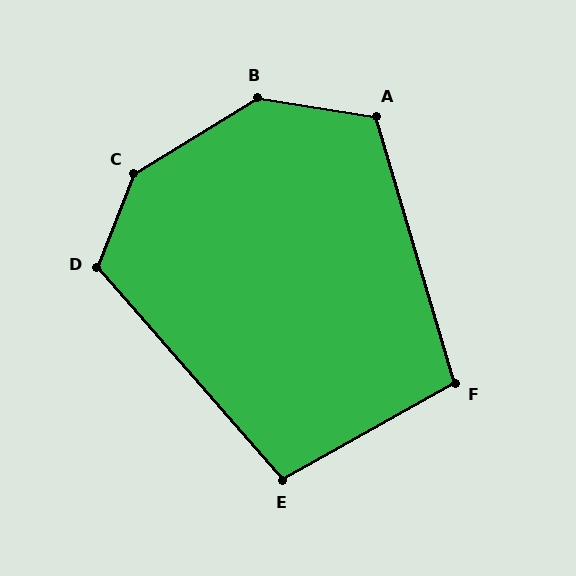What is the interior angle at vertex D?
Approximately 117 degrees (obtuse).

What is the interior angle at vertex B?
Approximately 140 degrees (obtuse).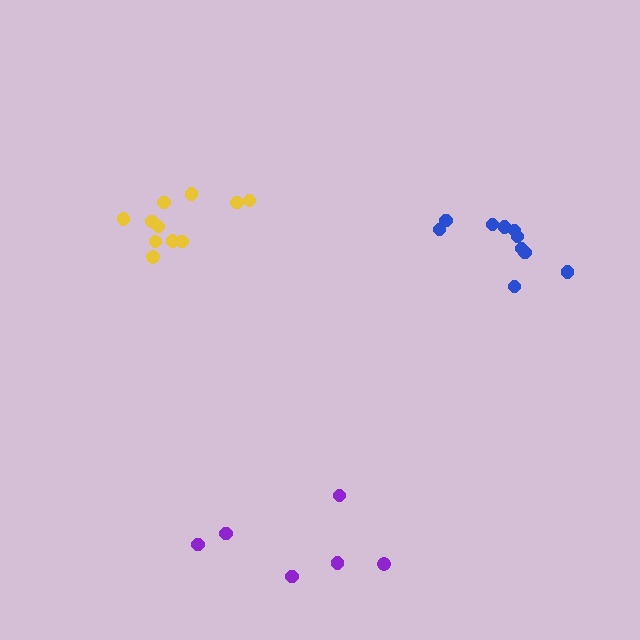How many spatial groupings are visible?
There are 3 spatial groupings.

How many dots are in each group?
Group 1: 10 dots, Group 2: 6 dots, Group 3: 11 dots (27 total).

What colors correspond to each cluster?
The clusters are colored: blue, purple, yellow.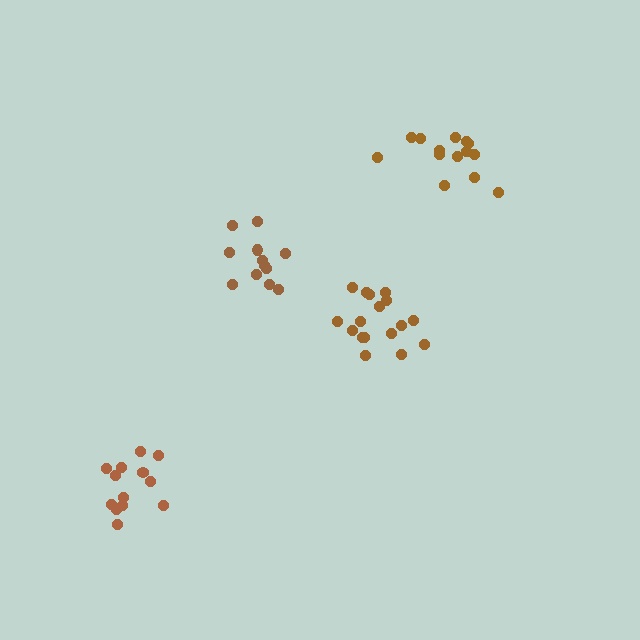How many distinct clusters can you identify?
There are 4 distinct clusters.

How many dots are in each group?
Group 1: 17 dots, Group 2: 12 dots, Group 3: 14 dots, Group 4: 13 dots (56 total).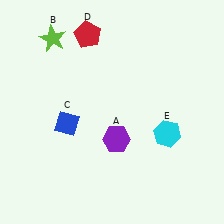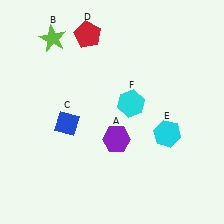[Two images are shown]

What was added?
A cyan hexagon (F) was added in Image 2.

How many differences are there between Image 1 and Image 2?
There is 1 difference between the two images.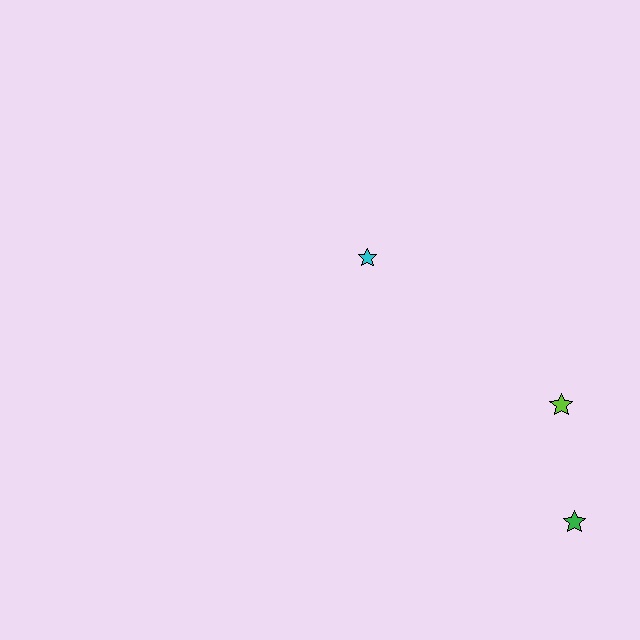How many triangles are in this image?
There are no triangles.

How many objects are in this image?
There are 3 objects.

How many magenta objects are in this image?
There are no magenta objects.